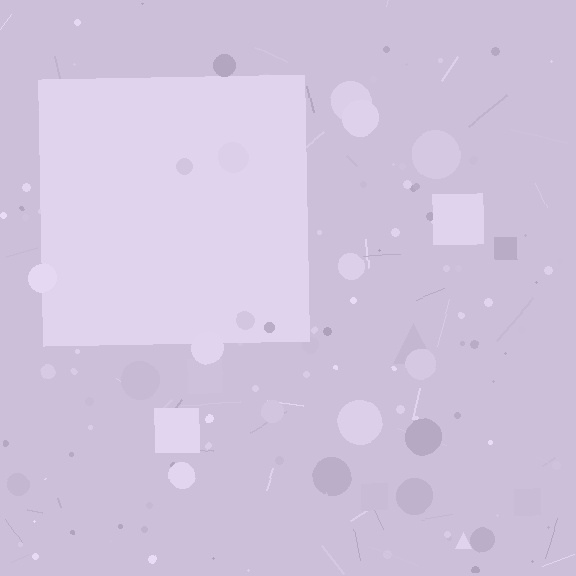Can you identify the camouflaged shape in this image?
The camouflaged shape is a square.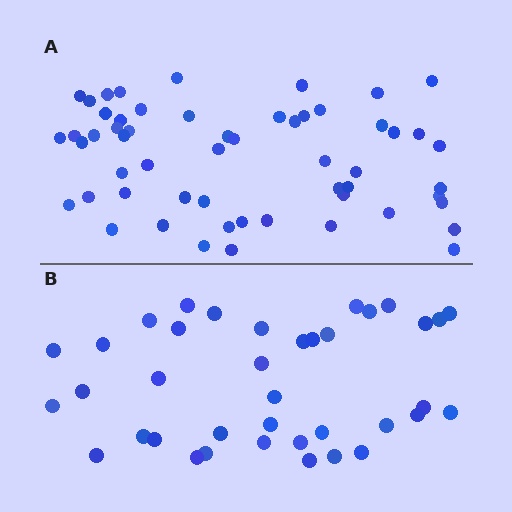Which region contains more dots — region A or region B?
Region A (the top region) has more dots.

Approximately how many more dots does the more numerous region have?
Region A has approximately 20 more dots than region B.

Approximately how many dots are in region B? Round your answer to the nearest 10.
About 40 dots. (The exact count is 38, which rounds to 40.)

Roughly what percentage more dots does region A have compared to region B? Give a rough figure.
About 45% more.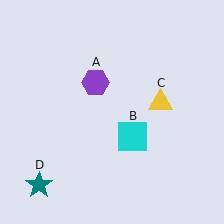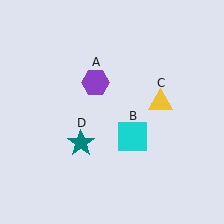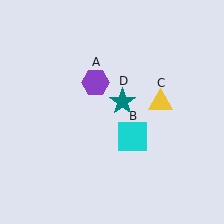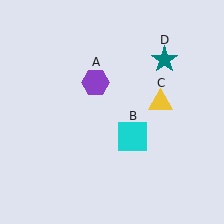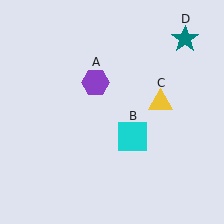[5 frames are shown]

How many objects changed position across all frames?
1 object changed position: teal star (object D).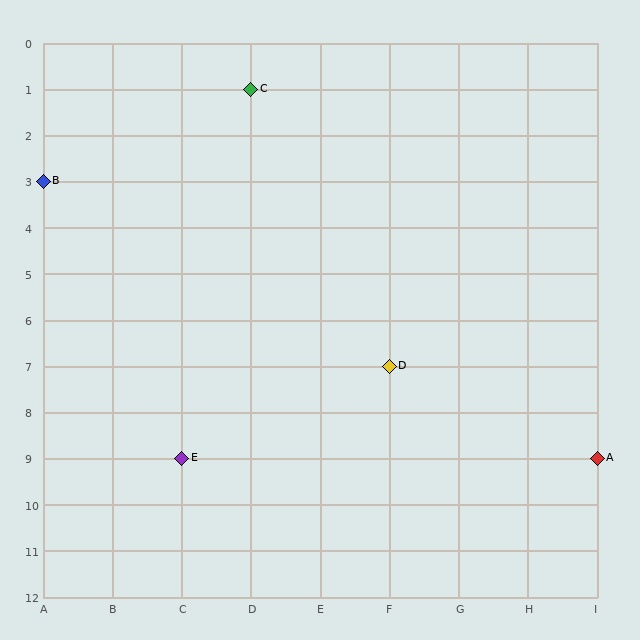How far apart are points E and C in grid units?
Points E and C are 1 column and 8 rows apart (about 8.1 grid units diagonally).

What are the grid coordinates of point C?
Point C is at grid coordinates (D, 1).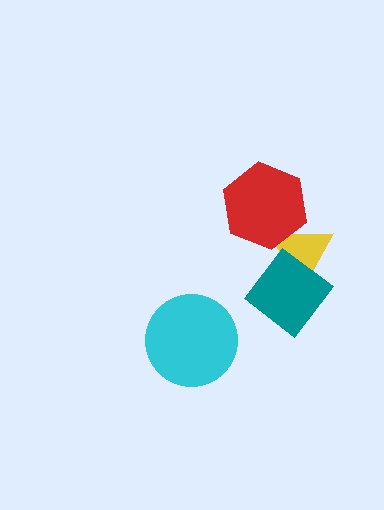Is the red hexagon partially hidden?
No, no other shape covers it.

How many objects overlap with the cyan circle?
0 objects overlap with the cyan circle.